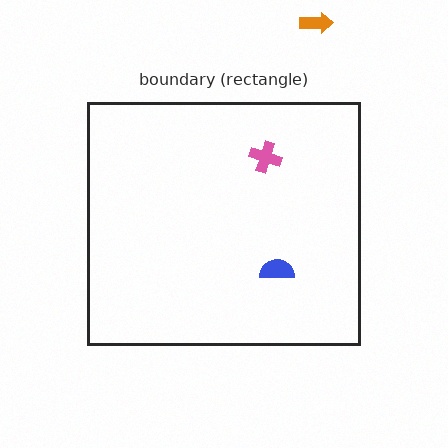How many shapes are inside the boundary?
2 inside, 1 outside.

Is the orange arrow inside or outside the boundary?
Outside.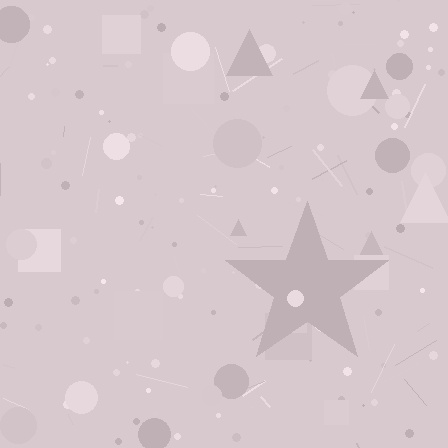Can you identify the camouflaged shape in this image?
The camouflaged shape is a star.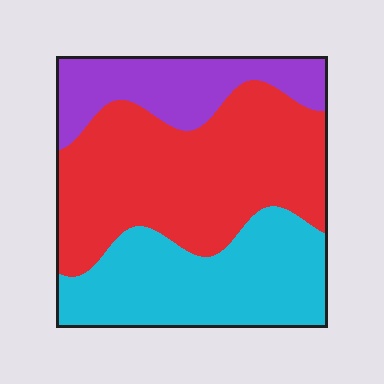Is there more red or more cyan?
Red.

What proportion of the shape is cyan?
Cyan covers 33% of the shape.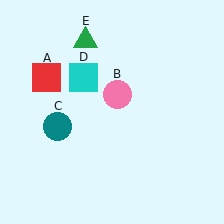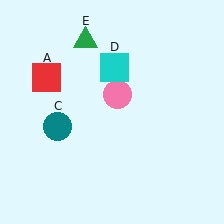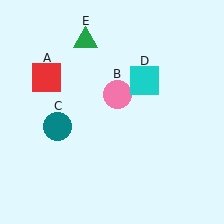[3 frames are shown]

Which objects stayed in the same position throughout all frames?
Red square (object A) and pink circle (object B) and teal circle (object C) and green triangle (object E) remained stationary.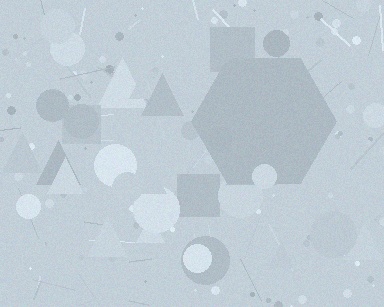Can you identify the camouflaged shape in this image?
The camouflaged shape is a hexagon.